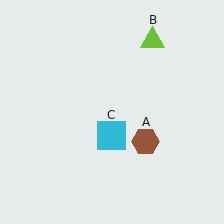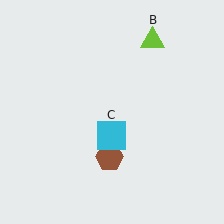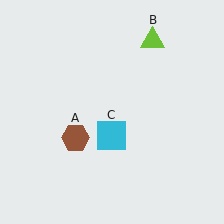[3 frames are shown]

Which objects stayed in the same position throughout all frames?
Lime triangle (object B) and cyan square (object C) remained stationary.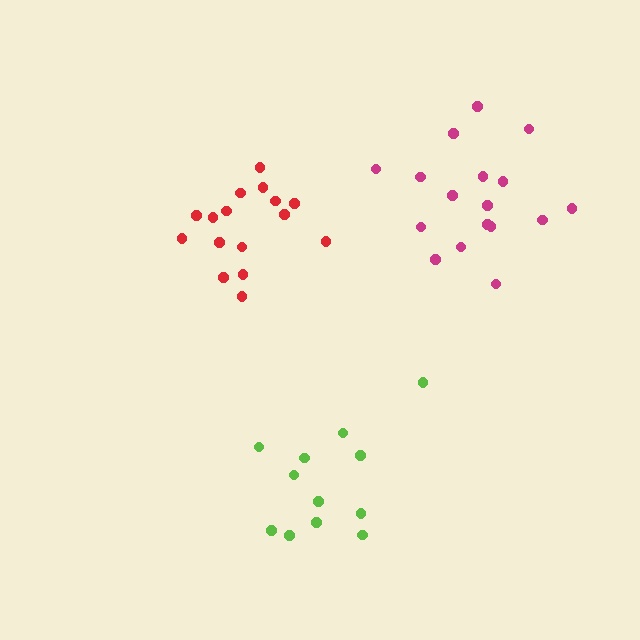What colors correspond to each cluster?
The clusters are colored: lime, red, magenta.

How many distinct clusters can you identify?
There are 3 distinct clusters.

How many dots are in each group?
Group 1: 12 dots, Group 2: 16 dots, Group 3: 17 dots (45 total).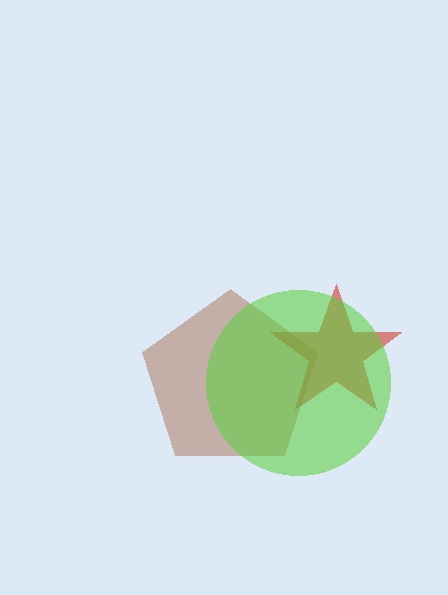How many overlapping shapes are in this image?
There are 3 overlapping shapes in the image.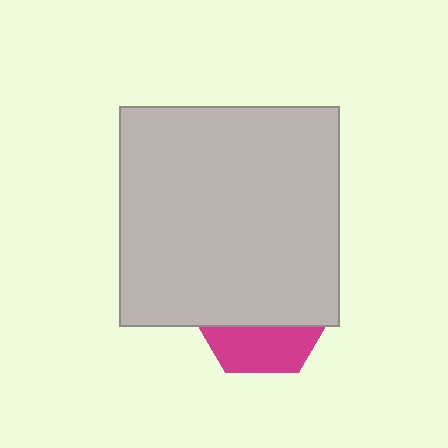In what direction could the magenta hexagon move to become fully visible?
The magenta hexagon could move down. That would shift it out from behind the light gray square entirely.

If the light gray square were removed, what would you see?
You would see the complete magenta hexagon.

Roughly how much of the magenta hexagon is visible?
A small part of it is visible (roughly 32%).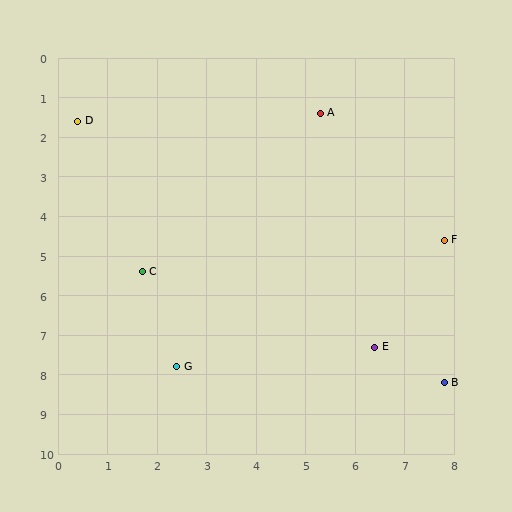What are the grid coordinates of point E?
Point E is at approximately (6.4, 7.3).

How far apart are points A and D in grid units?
Points A and D are about 4.9 grid units apart.